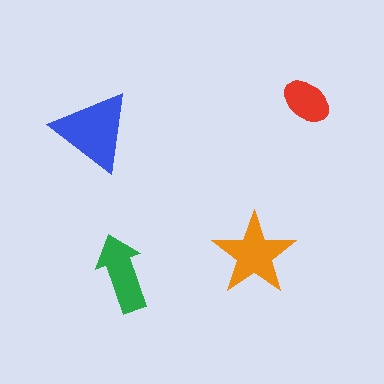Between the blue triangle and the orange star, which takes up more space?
The blue triangle.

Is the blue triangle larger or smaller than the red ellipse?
Larger.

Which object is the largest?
The blue triangle.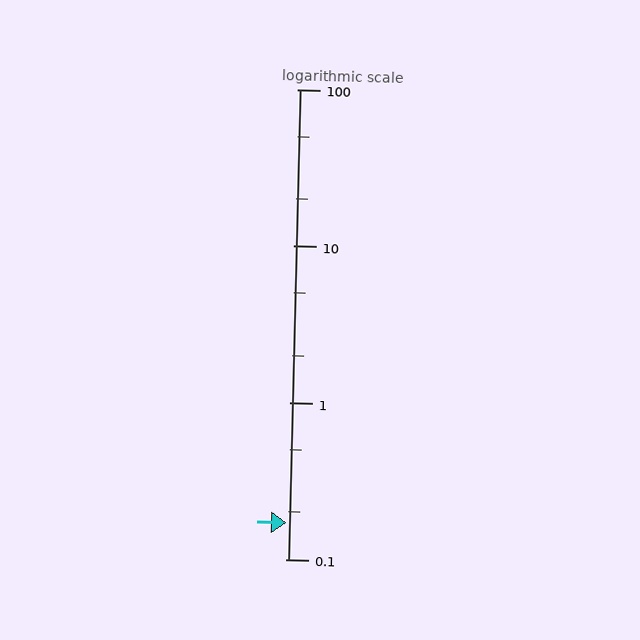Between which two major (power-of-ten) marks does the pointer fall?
The pointer is between 0.1 and 1.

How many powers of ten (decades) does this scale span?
The scale spans 3 decades, from 0.1 to 100.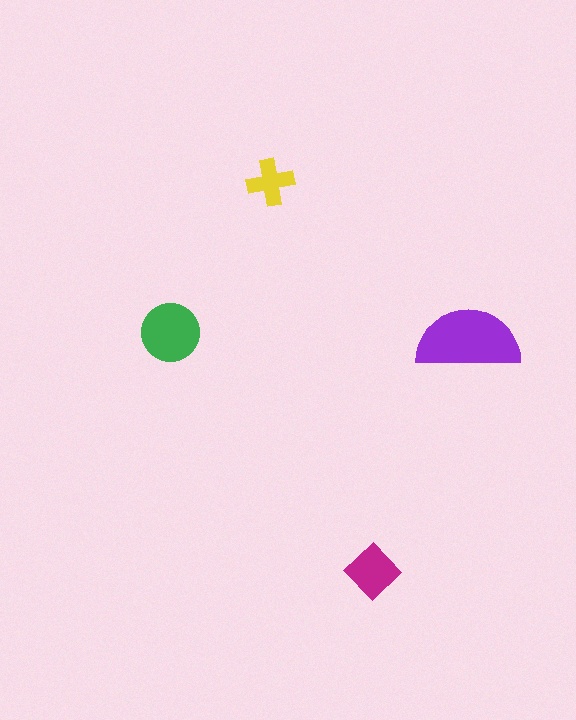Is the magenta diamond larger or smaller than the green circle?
Smaller.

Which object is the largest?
The purple semicircle.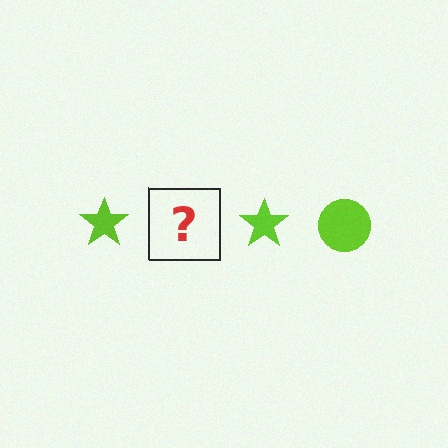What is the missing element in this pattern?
The missing element is a lime circle.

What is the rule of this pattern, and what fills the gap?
The rule is that the pattern cycles through star, circle shapes in lime. The gap should be filled with a lime circle.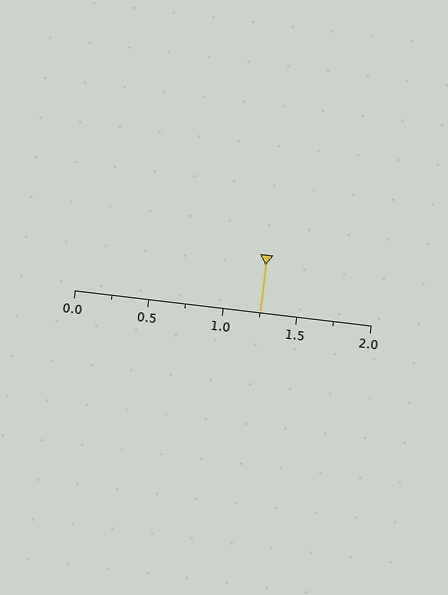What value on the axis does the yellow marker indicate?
The marker indicates approximately 1.25.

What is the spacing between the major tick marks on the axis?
The major ticks are spaced 0.5 apart.